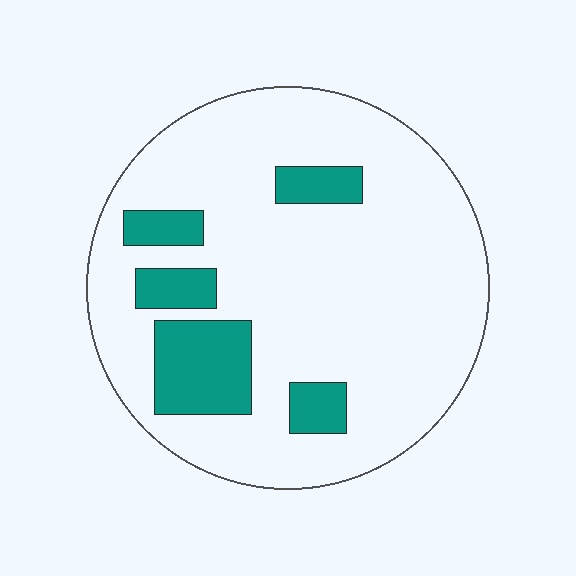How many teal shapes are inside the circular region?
5.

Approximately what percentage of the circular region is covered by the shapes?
Approximately 15%.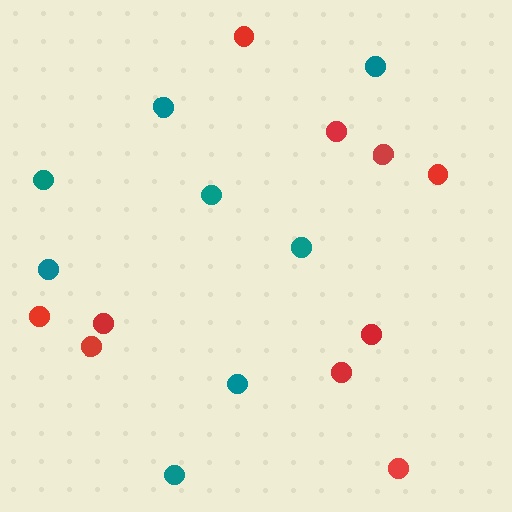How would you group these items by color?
There are 2 groups: one group of teal circles (8) and one group of red circles (10).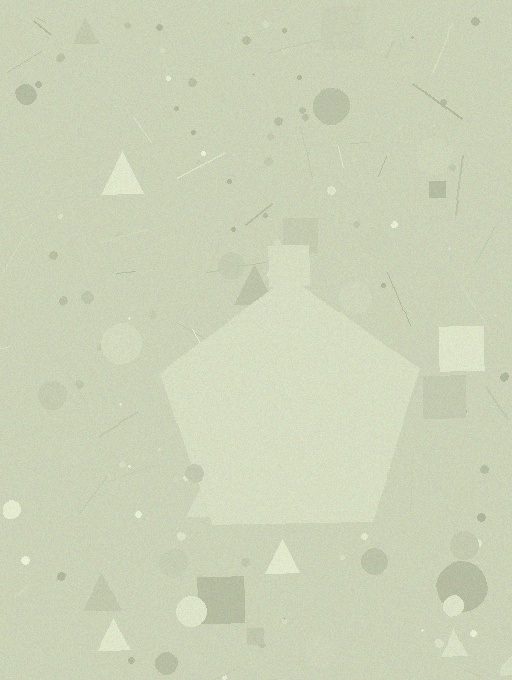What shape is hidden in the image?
A pentagon is hidden in the image.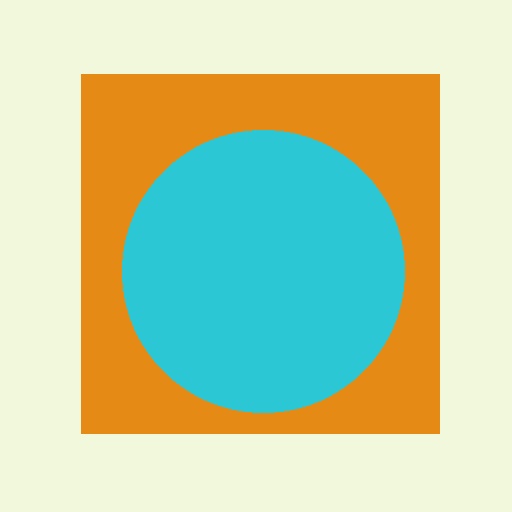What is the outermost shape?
The orange square.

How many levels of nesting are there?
2.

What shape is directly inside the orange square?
The cyan circle.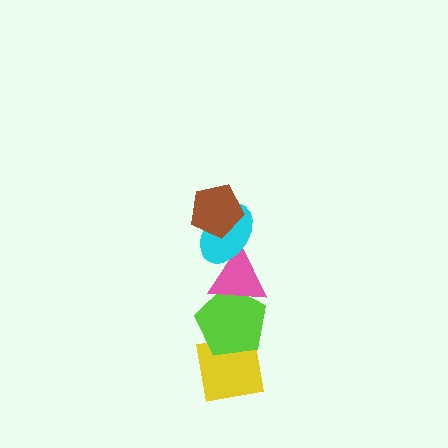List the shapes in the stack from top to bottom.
From top to bottom: the brown pentagon, the cyan ellipse, the pink triangle, the lime pentagon, the yellow square.